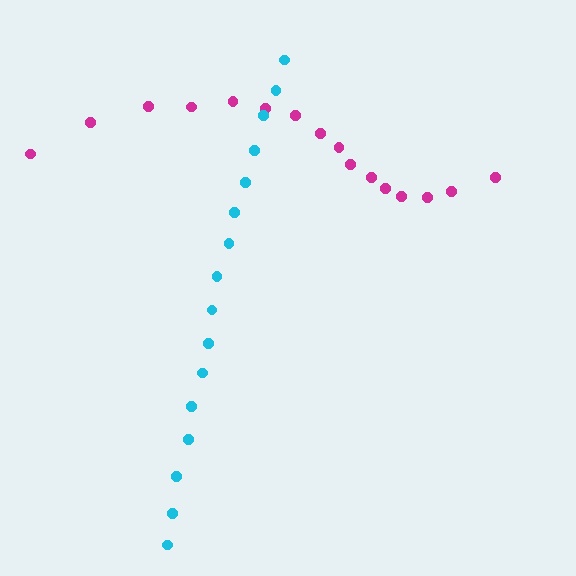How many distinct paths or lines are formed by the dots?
There are 2 distinct paths.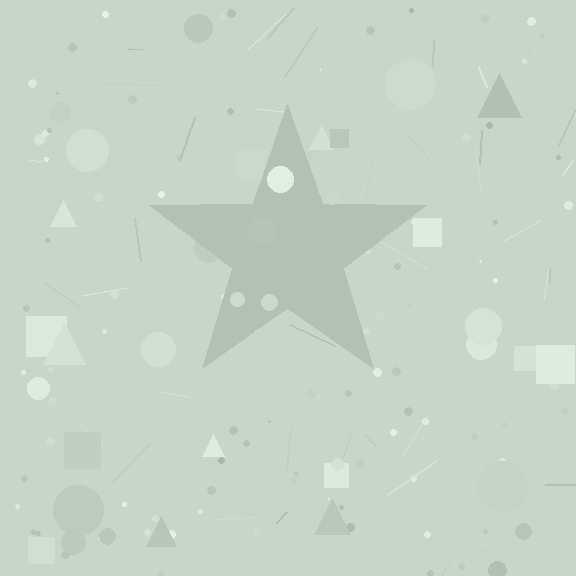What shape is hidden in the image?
A star is hidden in the image.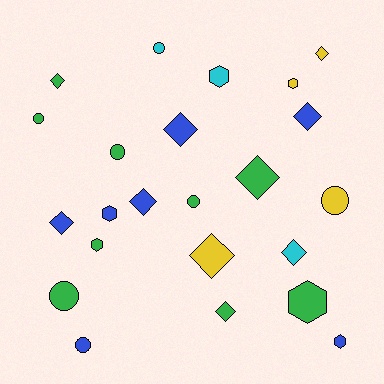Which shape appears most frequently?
Diamond, with 10 objects.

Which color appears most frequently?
Green, with 9 objects.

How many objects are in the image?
There are 23 objects.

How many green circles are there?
There are 4 green circles.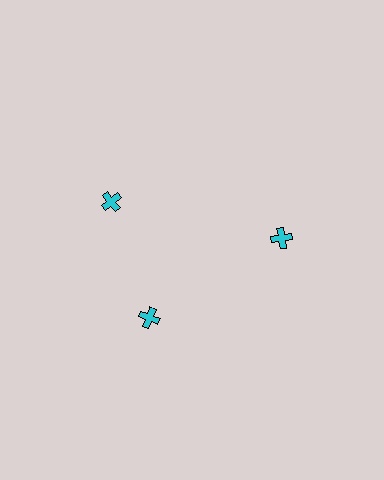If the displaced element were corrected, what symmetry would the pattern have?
It would have 3-fold rotational symmetry — the pattern would map onto itself every 120 degrees.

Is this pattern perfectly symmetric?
No. The 3 cyan crosses are arranged in a ring, but one element near the 11 o'clock position is rotated out of alignment along the ring, breaking the 3-fold rotational symmetry.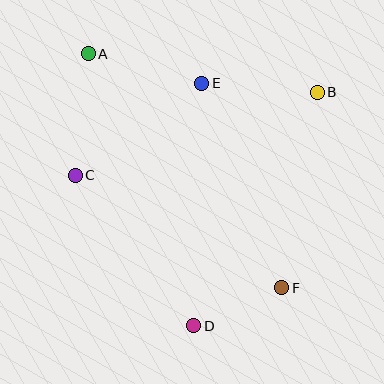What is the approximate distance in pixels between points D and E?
The distance between D and E is approximately 242 pixels.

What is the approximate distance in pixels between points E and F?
The distance between E and F is approximately 220 pixels.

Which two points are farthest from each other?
Points A and F are farthest from each other.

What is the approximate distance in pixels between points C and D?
The distance between C and D is approximately 191 pixels.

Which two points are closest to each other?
Points D and F are closest to each other.